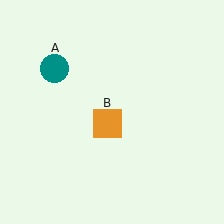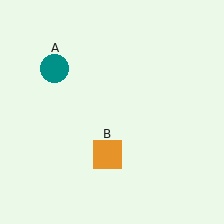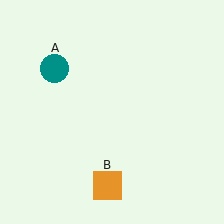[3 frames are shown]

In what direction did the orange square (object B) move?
The orange square (object B) moved down.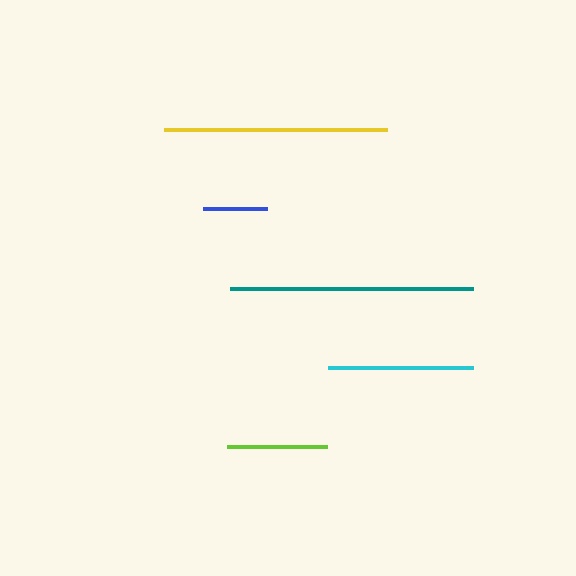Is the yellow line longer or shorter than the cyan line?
The yellow line is longer than the cyan line.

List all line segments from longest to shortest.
From longest to shortest: teal, yellow, cyan, lime, blue.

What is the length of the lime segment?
The lime segment is approximately 100 pixels long.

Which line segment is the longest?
The teal line is the longest at approximately 243 pixels.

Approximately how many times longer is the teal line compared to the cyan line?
The teal line is approximately 1.7 times the length of the cyan line.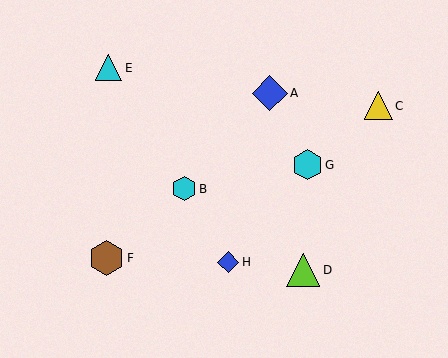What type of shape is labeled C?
Shape C is a yellow triangle.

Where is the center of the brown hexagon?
The center of the brown hexagon is at (106, 258).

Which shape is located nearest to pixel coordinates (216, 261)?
The blue diamond (labeled H) at (228, 262) is nearest to that location.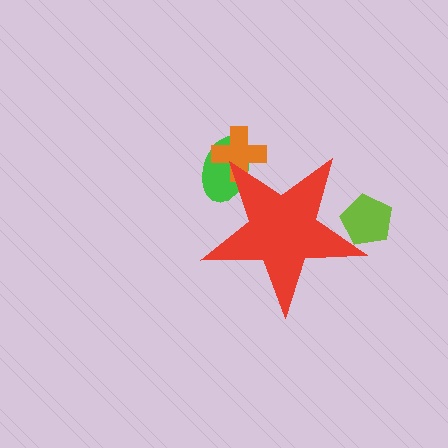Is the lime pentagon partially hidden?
Yes, the lime pentagon is partially hidden behind the red star.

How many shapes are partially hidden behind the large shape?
3 shapes are partially hidden.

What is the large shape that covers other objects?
A red star.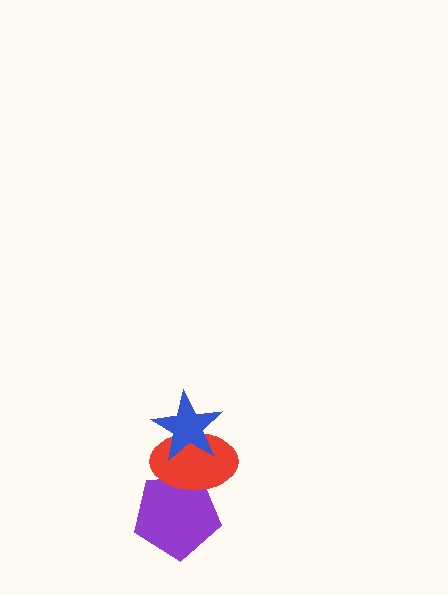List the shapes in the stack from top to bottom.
From top to bottom: the blue star, the red ellipse, the purple pentagon.